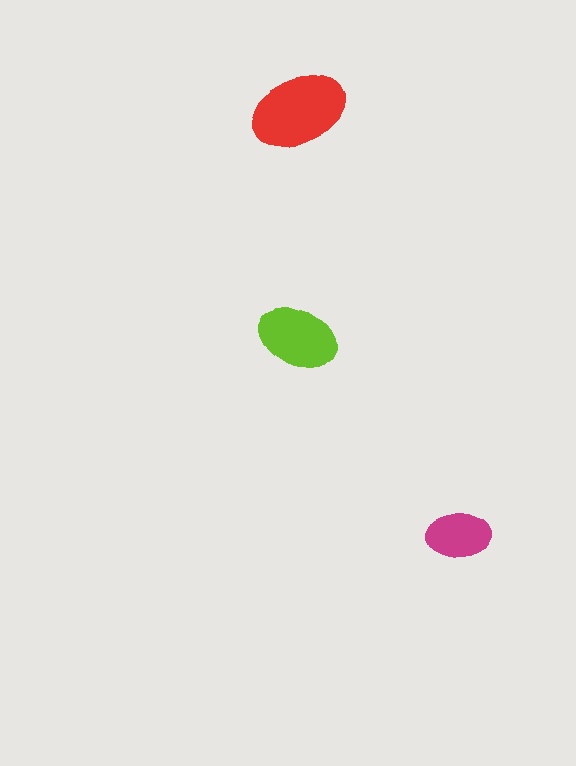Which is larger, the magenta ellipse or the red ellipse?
The red one.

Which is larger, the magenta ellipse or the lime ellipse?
The lime one.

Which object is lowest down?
The magenta ellipse is bottommost.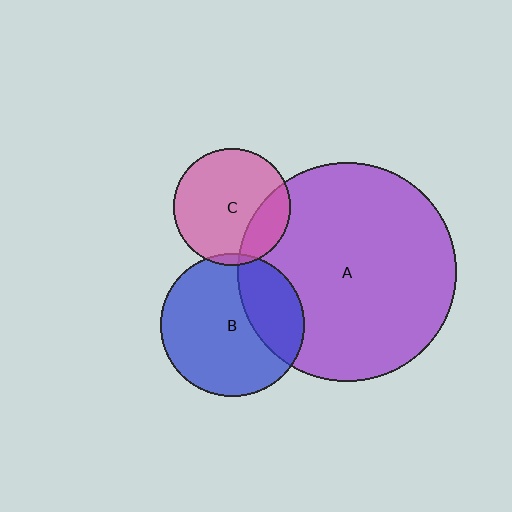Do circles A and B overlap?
Yes.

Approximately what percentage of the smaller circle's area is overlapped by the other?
Approximately 30%.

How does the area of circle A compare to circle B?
Approximately 2.3 times.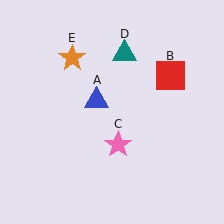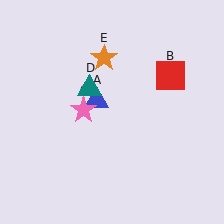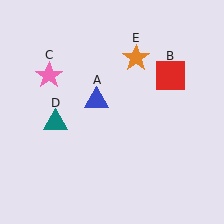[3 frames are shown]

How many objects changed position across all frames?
3 objects changed position: pink star (object C), teal triangle (object D), orange star (object E).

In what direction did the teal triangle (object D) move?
The teal triangle (object D) moved down and to the left.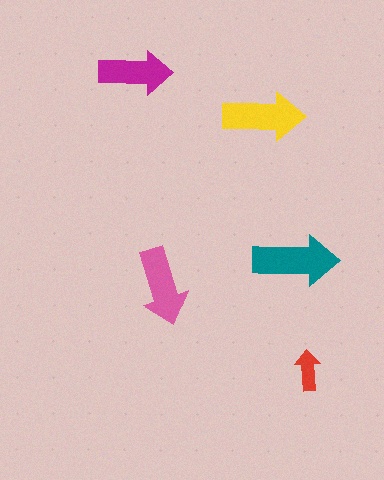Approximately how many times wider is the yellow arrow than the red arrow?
About 2 times wider.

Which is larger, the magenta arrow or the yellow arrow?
The yellow one.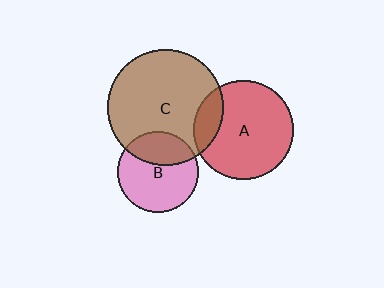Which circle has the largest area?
Circle C (brown).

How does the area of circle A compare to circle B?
Approximately 1.5 times.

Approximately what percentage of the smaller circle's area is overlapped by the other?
Approximately 35%.